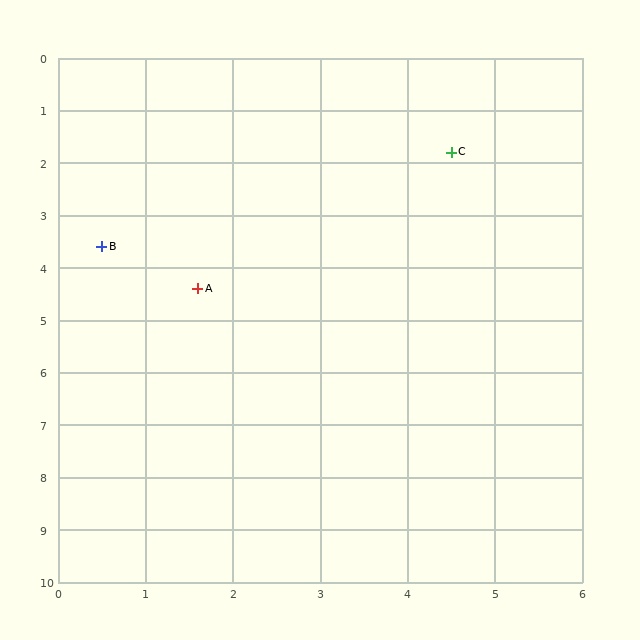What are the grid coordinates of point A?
Point A is at approximately (1.6, 4.4).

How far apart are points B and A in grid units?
Points B and A are about 1.4 grid units apart.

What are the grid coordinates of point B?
Point B is at approximately (0.5, 3.6).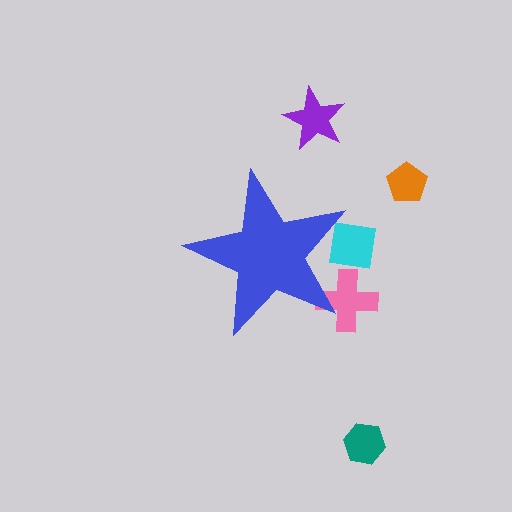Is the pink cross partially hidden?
Yes, the pink cross is partially hidden behind the blue star.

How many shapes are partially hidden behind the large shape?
2 shapes are partially hidden.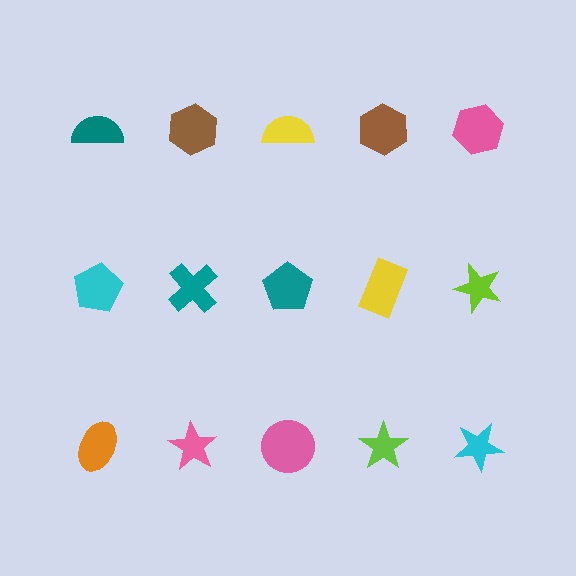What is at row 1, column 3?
A yellow semicircle.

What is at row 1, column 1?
A teal semicircle.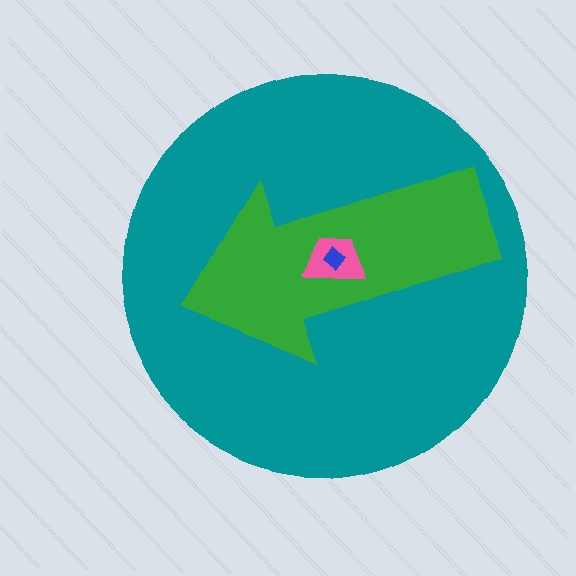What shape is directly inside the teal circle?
The green arrow.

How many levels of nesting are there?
4.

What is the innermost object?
The blue diamond.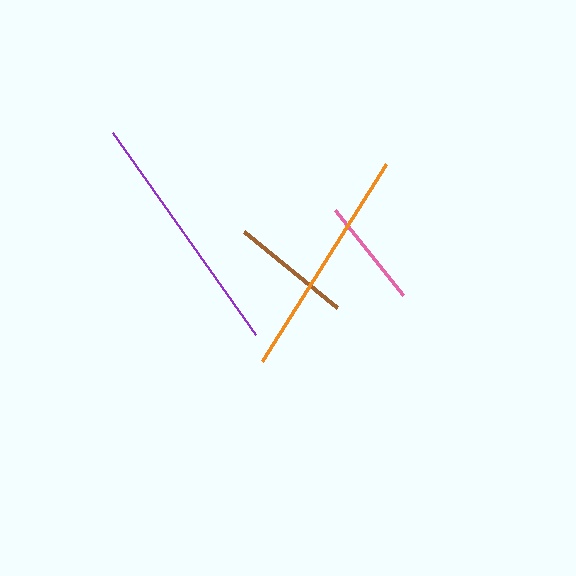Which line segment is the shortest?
The pink line is the shortest at approximately 109 pixels.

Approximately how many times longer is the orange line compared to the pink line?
The orange line is approximately 2.1 times the length of the pink line.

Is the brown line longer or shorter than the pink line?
The brown line is longer than the pink line.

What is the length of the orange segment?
The orange segment is approximately 232 pixels long.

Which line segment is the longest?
The purple line is the longest at approximately 247 pixels.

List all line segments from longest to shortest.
From longest to shortest: purple, orange, brown, pink.